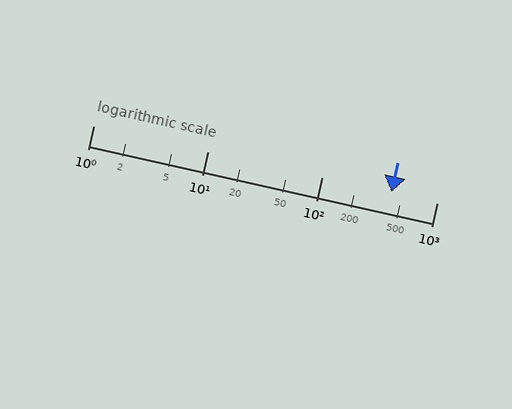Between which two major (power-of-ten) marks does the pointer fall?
The pointer is between 100 and 1000.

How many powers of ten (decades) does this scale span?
The scale spans 3 decades, from 1 to 1000.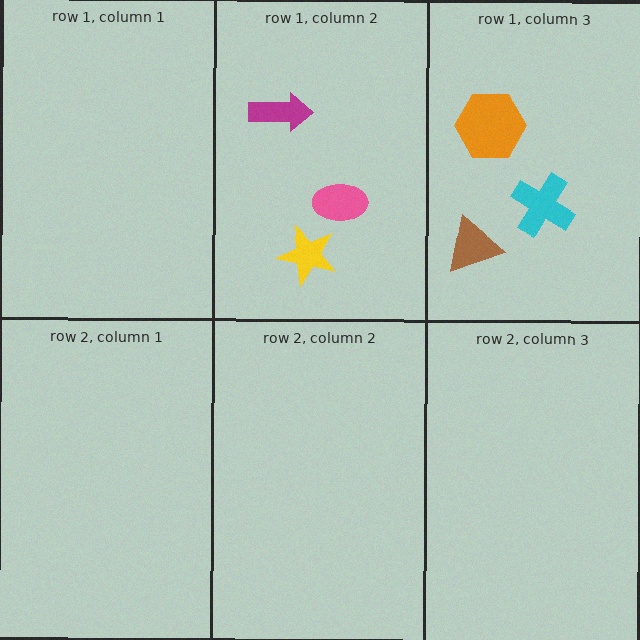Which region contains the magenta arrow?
The row 1, column 2 region.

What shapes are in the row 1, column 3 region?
The brown triangle, the cyan cross, the orange hexagon.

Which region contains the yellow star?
The row 1, column 2 region.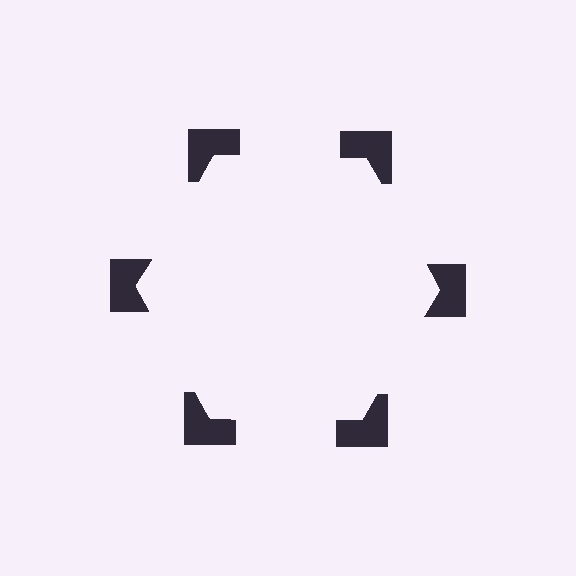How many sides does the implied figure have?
6 sides.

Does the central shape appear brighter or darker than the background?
It typically appears slightly brighter than the background, even though no actual brightness change is drawn.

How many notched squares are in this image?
There are 6 — one at each vertex of the illusory hexagon.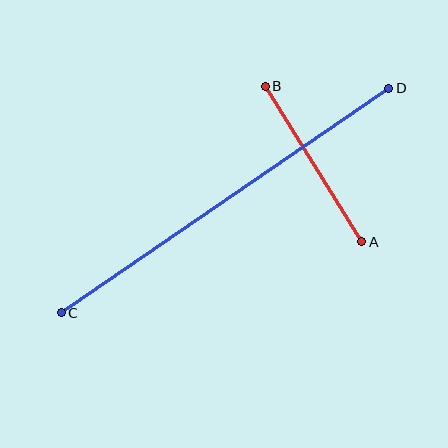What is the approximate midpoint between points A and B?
The midpoint is at approximately (314, 164) pixels.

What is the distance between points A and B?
The distance is approximately 183 pixels.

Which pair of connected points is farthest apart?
Points C and D are farthest apart.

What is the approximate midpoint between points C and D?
The midpoint is at approximately (225, 201) pixels.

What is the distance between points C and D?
The distance is approximately 397 pixels.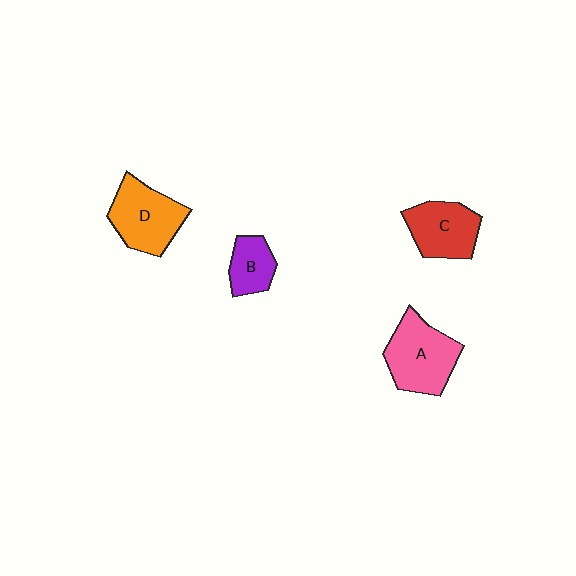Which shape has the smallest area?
Shape B (purple).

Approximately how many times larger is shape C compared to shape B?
Approximately 1.6 times.